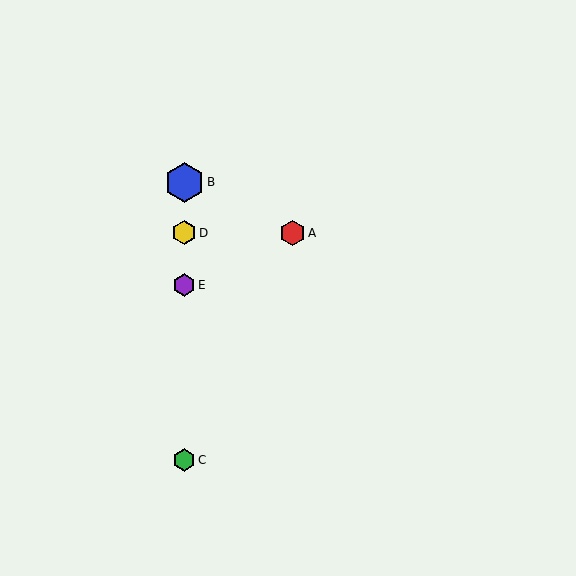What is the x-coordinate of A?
Object A is at x≈293.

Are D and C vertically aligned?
Yes, both are at x≈184.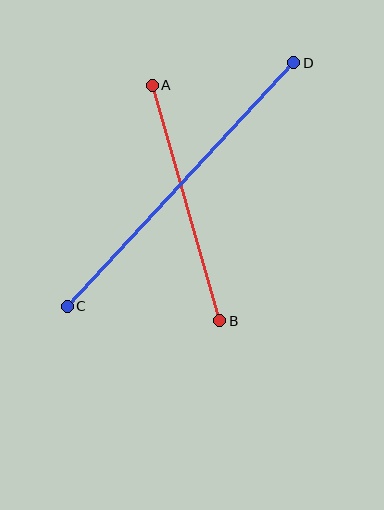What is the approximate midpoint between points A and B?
The midpoint is at approximately (186, 203) pixels.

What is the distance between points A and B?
The distance is approximately 245 pixels.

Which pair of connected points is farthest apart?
Points C and D are farthest apart.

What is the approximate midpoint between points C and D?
The midpoint is at approximately (181, 184) pixels.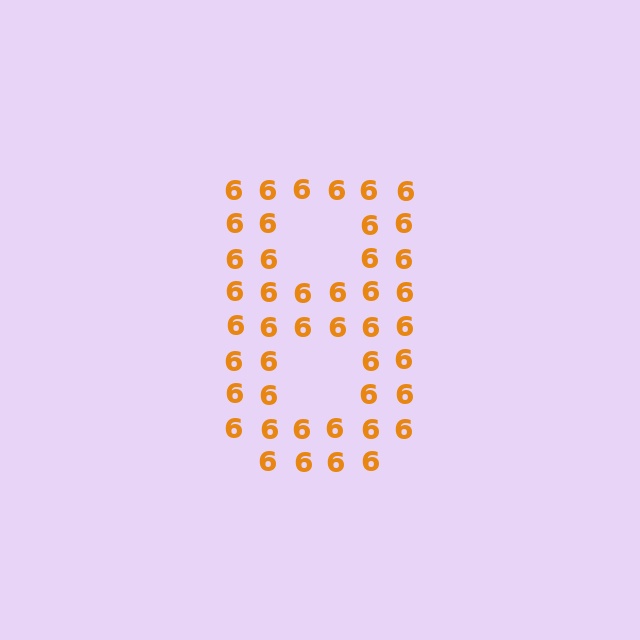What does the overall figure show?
The overall figure shows the digit 8.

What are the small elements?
The small elements are digit 6's.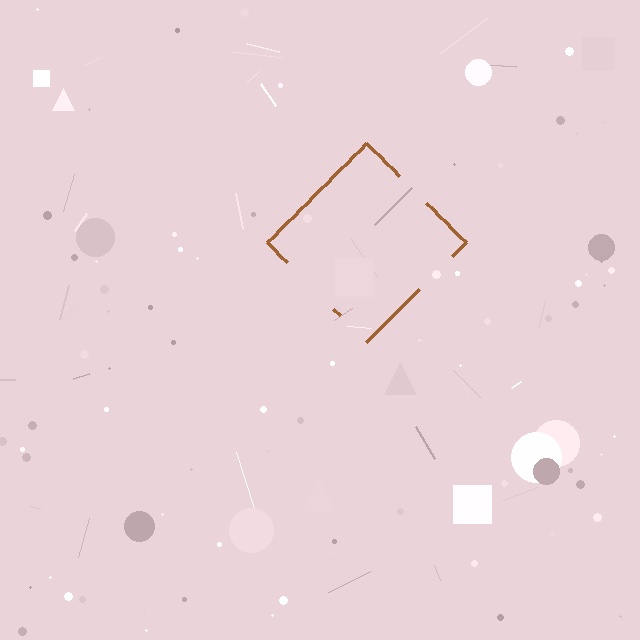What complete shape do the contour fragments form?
The contour fragments form a diamond.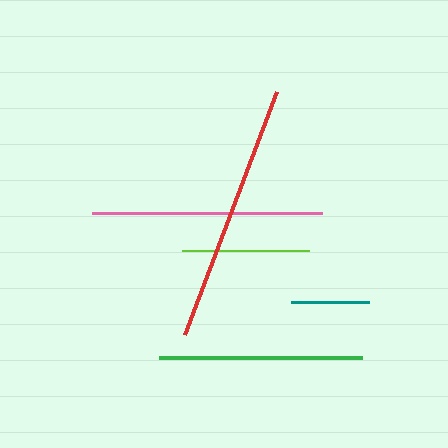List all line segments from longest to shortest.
From longest to shortest: red, pink, green, lime, teal.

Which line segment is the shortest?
The teal line is the shortest at approximately 78 pixels.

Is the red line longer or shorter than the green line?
The red line is longer than the green line.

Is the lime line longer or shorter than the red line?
The red line is longer than the lime line.